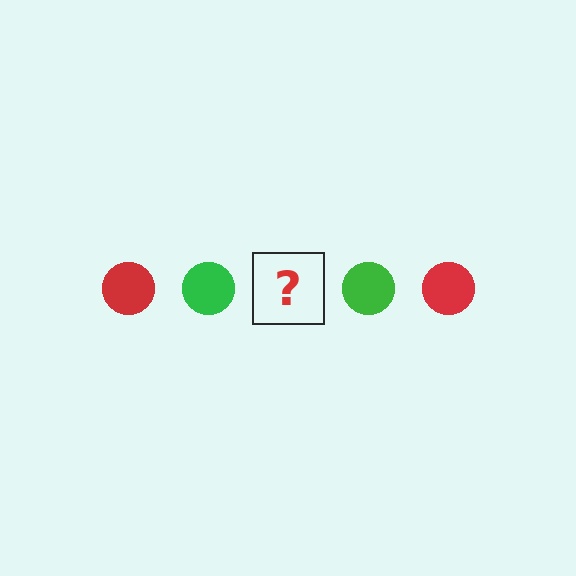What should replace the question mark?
The question mark should be replaced with a red circle.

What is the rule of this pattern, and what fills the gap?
The rule is that the pattern cycles through red, green circles. The gap should be filled with a red circle.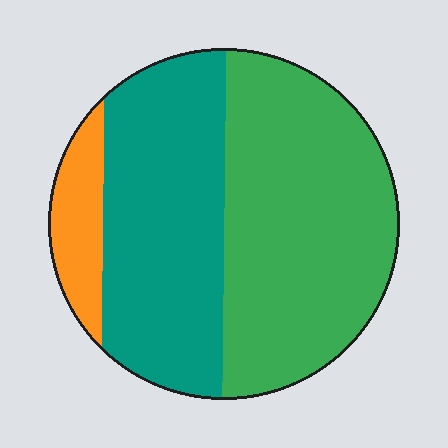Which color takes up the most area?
Green, at roughly 50%.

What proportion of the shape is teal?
Teal covers roughly 40% of the shape.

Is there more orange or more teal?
Teal.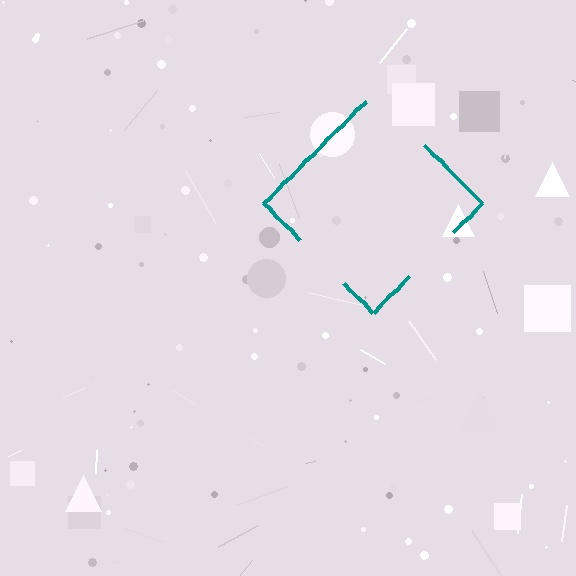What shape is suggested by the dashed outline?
The dashed outline suggests a diamond.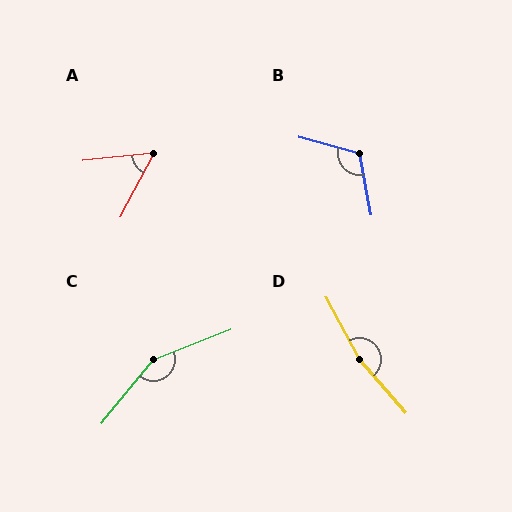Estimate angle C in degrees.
Approximately 150 degrees.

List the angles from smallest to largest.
A (56°), B (116°), C (150°), D (167°).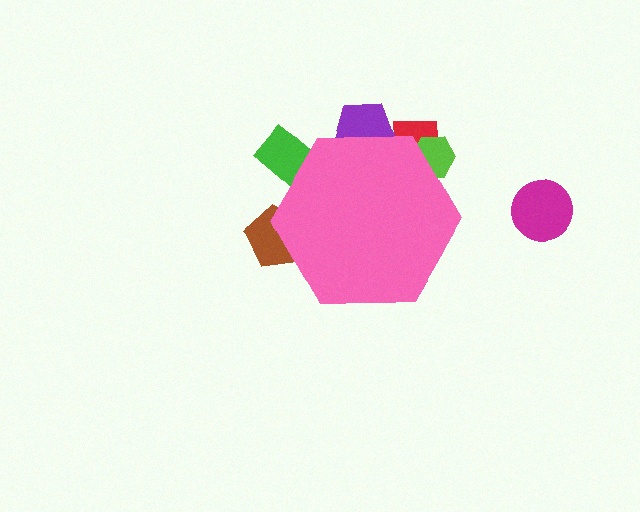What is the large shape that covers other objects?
A pink hexagon.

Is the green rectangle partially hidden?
Yes, the green rectangle is partially hidden behind the pink hexagon.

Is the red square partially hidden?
Yes, the red square is partially hidden behind the pink hexagon.